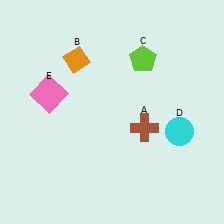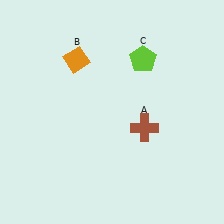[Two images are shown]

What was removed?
The cyan circle (D), the pink square (E) were removed in Image 2.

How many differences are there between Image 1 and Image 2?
There are 2 differences between the two images.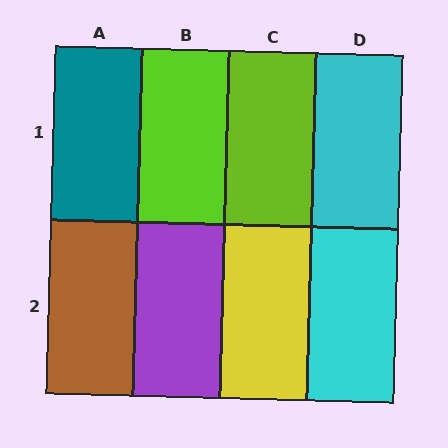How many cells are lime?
2 cells are lime.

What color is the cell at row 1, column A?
Teal.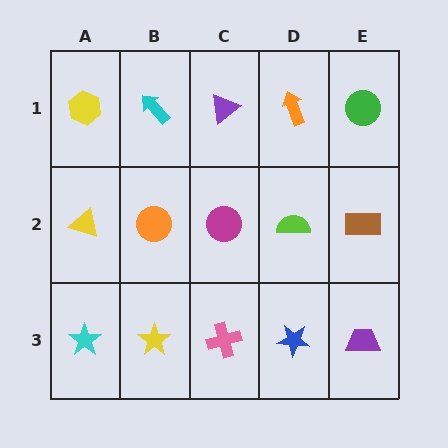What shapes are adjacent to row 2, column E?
A green circle (row 1, column E), a purple trapezoid (row 3, column E), a lime semicircle (row 2, column D).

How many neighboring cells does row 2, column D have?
4.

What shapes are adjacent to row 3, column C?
A magenta circle (row 2, column C), a yellow star (row 3, column B), a blue star (row 3, column D).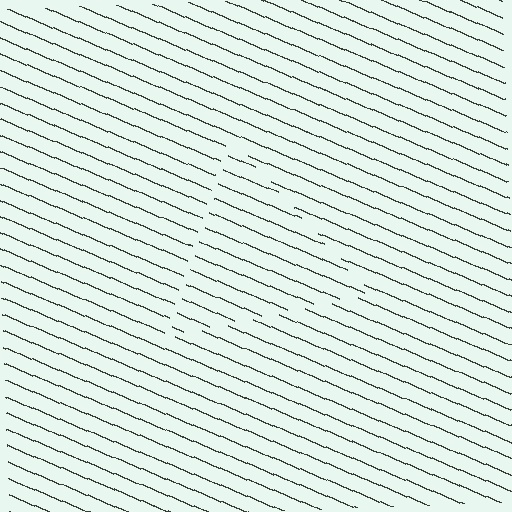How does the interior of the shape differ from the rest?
The interior of the shape contains the same grating, shifted by half a period — the contour is defined by the phase discontinuity where line-ends from the inner and outer gratings abut.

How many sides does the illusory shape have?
3 sides — the line-ends trace a triangle.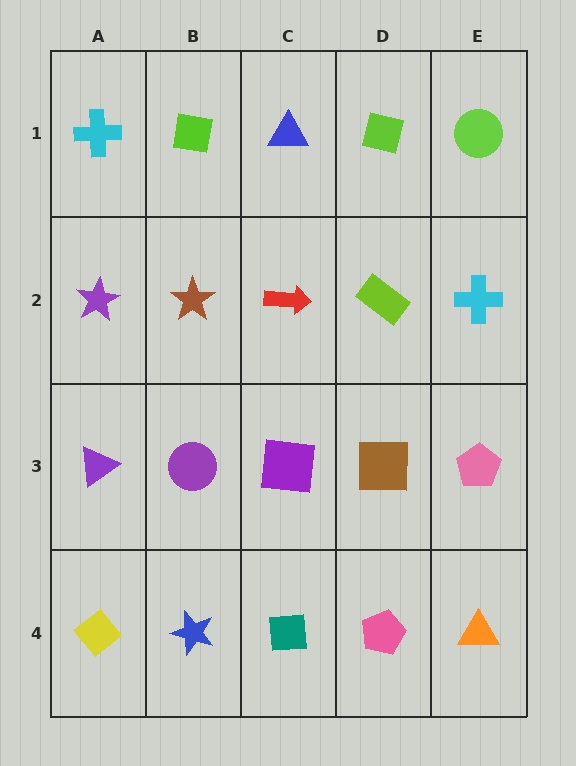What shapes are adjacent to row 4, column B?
A purple circle (row 3, column B), a yellow diamond (row 4, column A), a teal square (row 4, column C).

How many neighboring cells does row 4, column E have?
2.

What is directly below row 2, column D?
A brown square.